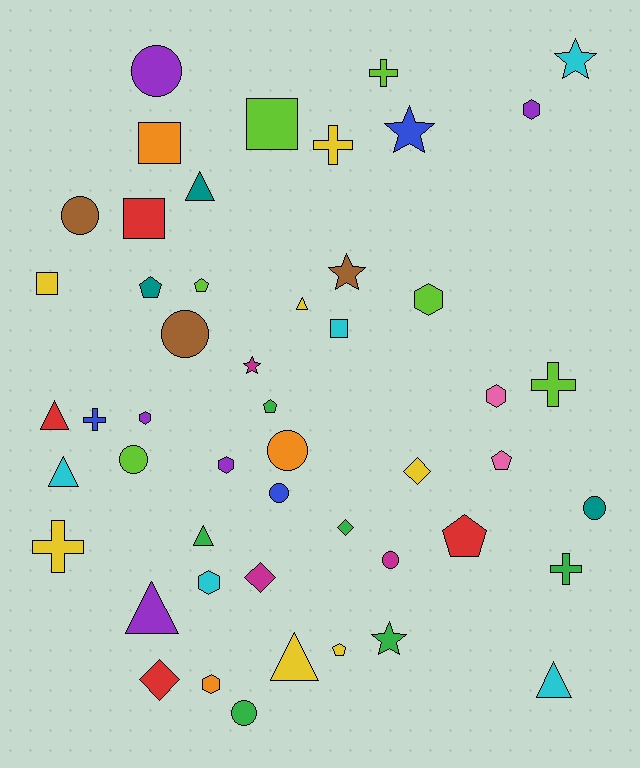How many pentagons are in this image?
There are 6 pentagons.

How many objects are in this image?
There are 50 objects.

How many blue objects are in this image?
There are 3 blue objects.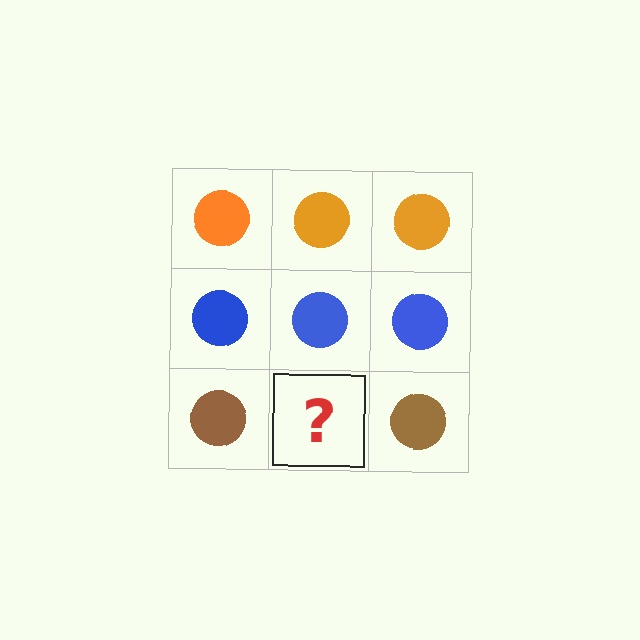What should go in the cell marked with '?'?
The missing cell should contain a brown circle.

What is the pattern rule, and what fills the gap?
The rule is that each row has a consistent color. The gap should be filled with a brown circle.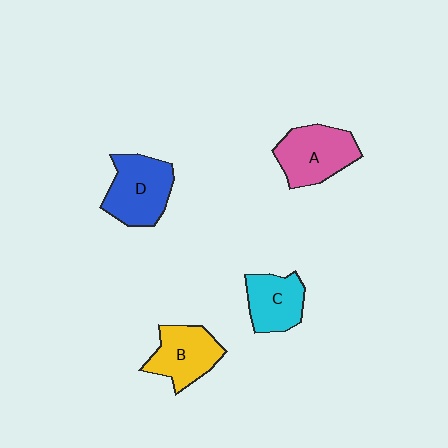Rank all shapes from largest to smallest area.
From largest to smallest: D (blue), A (pink), B (yellow), C (cyan).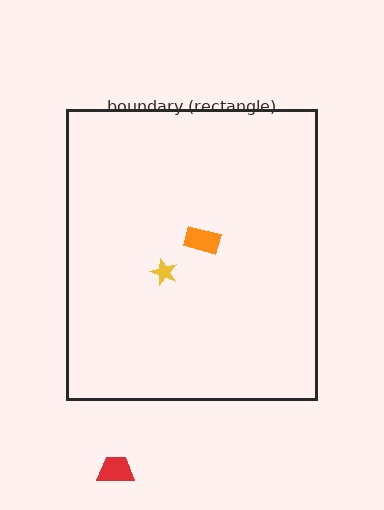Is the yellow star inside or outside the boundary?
Inside.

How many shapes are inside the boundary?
2 inside, 1 outside.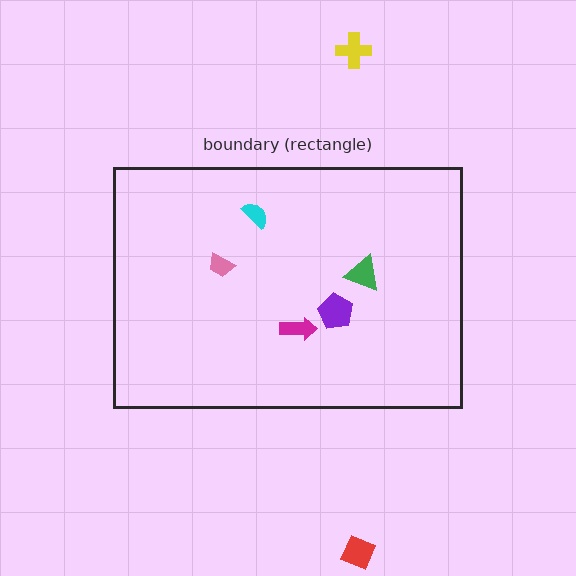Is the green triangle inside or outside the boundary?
Inside.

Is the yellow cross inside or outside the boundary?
Outside.